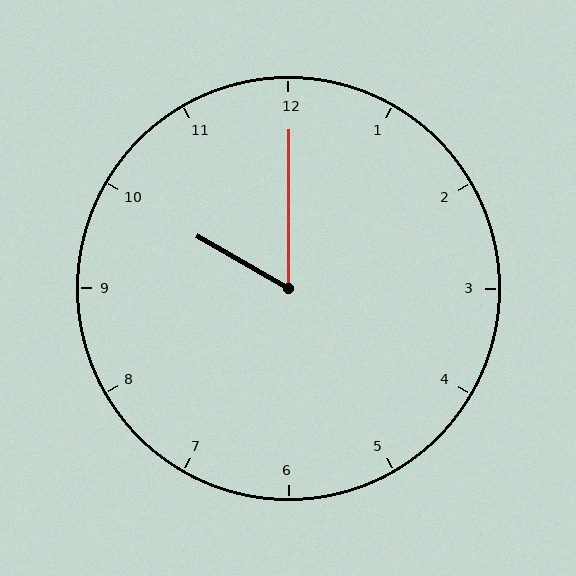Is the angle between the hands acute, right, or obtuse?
It is acute.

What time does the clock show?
10:00.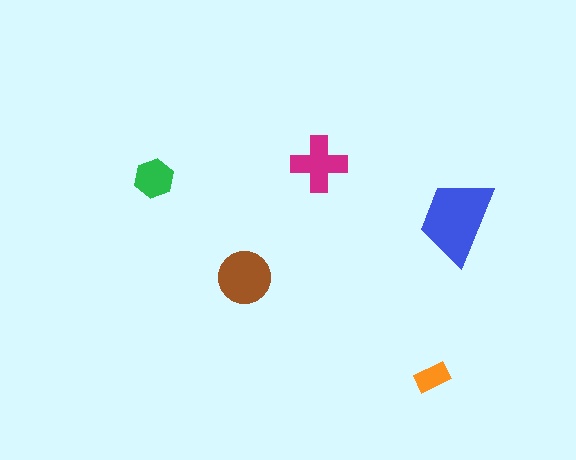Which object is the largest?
The blue trapezoid.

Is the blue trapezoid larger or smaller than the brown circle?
Larger.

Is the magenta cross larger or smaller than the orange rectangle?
Larger.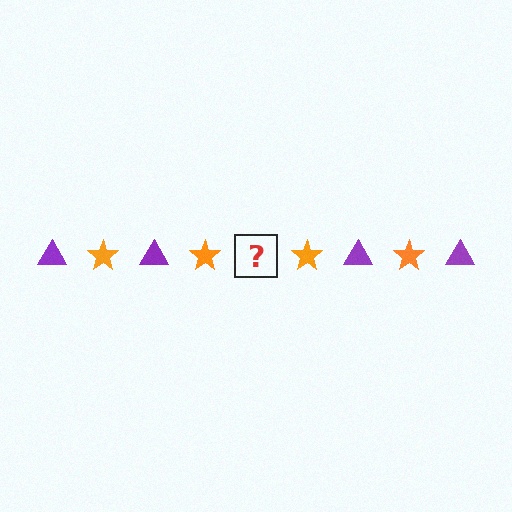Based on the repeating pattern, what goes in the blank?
The blank should be a purple triangle.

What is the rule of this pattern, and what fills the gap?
The rule is that the pattern alternates between purple triangle and orange star. The gap should be filled with a purple triangle.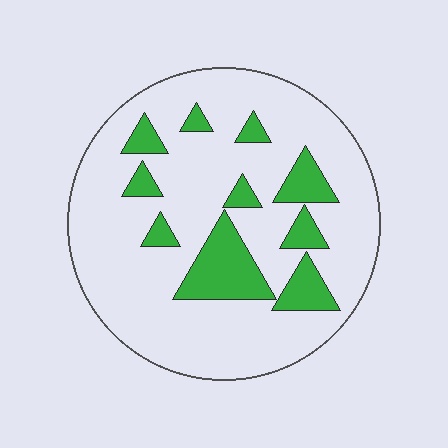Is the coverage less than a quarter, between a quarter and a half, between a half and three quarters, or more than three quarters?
Less than a quarter.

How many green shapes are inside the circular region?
10.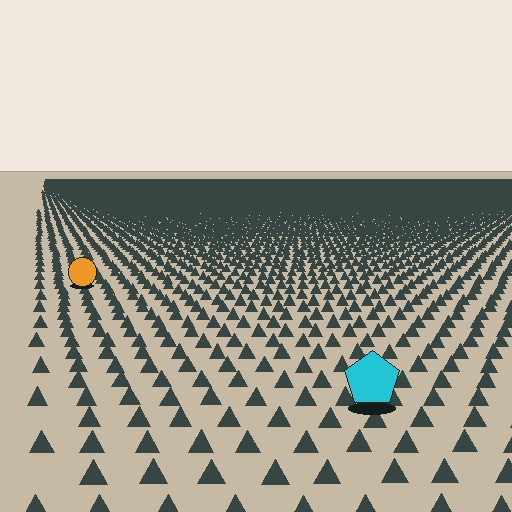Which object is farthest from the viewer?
The orange circle is farthest from the viewer. It appears smaller and the ground texture around it is denser.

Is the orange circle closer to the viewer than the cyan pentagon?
No. The cyan pentagon is closer — you can tell from the texture gradient: the ground texture is coarser near it.